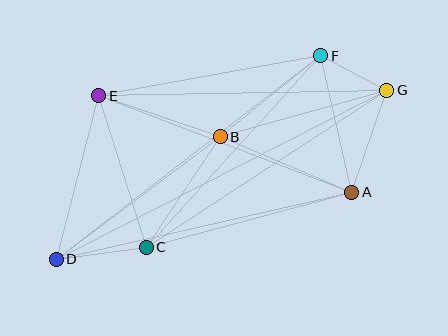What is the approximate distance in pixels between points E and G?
The distance between E and G is approximately 288 pixels.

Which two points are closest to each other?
Points F and G are closest to each other.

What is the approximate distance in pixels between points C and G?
The distance between C and G is approximately 287 pixels.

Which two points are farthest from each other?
Points D and G are farthest from each other.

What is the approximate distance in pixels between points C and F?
The distance between C and F is approximately 259 pixels.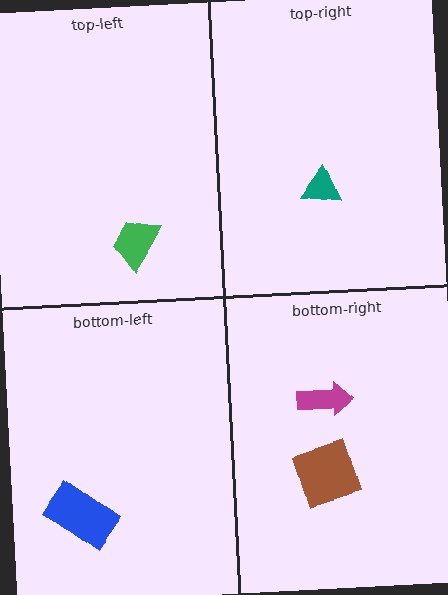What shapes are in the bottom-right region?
The brown square, the magenta arrow.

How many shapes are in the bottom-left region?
1.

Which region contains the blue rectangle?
The bottom-left region.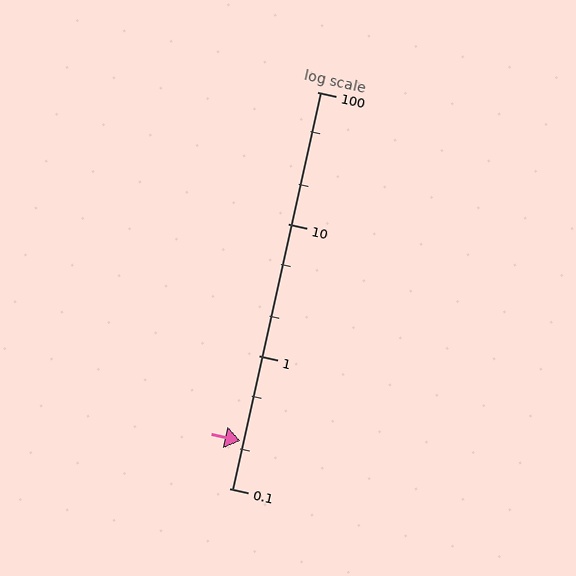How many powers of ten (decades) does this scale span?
The scale spans 3 decades, from 0.1 to 100.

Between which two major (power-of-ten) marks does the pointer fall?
The pointer is between 0.1 and 1.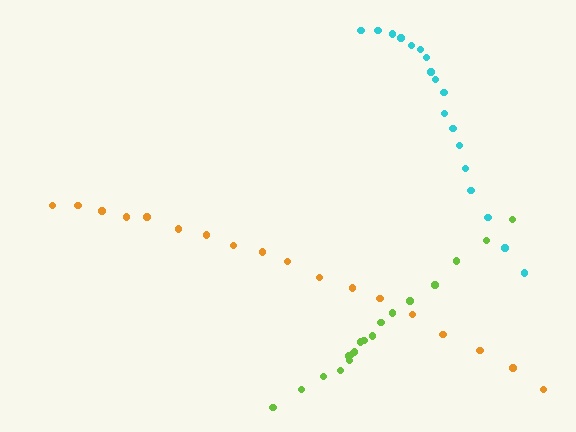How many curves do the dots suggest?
There are 3 distinct paths.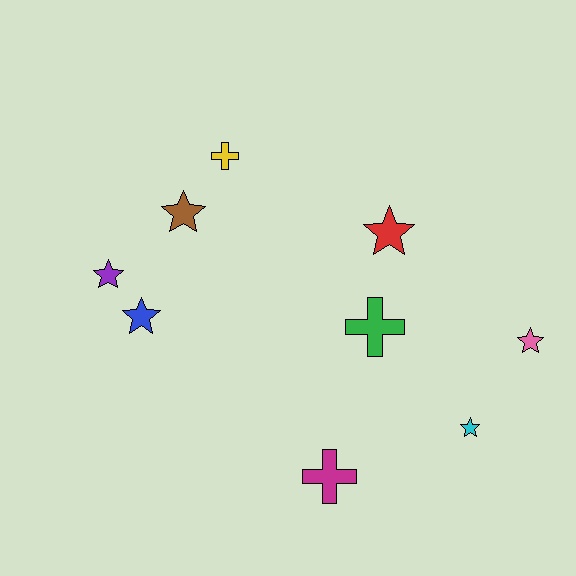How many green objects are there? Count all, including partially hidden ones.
There is 1 green object.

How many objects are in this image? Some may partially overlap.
There are 9 objects.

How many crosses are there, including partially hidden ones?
There are 3 crosses.